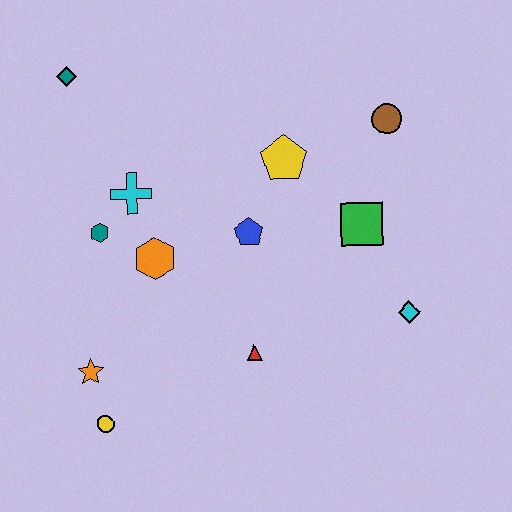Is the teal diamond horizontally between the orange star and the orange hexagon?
No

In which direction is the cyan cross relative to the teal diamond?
The cyan cross is below the teal diamond.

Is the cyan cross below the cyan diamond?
No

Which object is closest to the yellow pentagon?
The blue pentagon is closest to the yellow pentagon.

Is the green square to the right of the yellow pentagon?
Yes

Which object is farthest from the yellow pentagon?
The yellow circle is farthest from the yellow pentagon.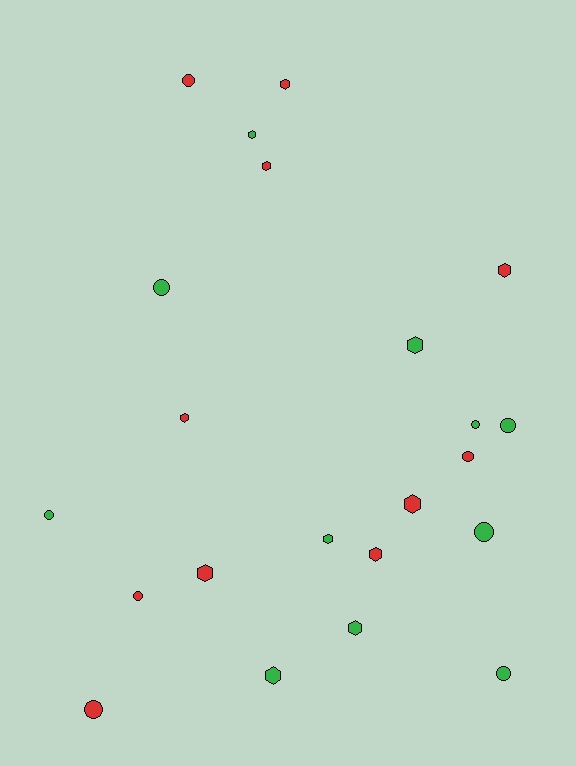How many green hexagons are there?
There are 5 green hexagons.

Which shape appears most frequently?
Hexagon, with 12 objects.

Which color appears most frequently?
Red, with 11 objects.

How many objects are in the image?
There are 22 objects.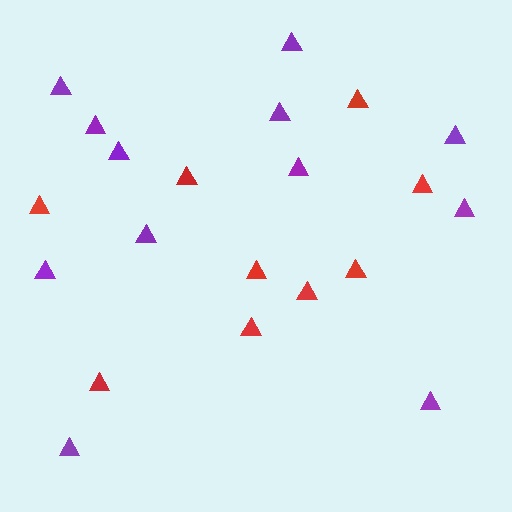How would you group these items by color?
There are 2 groups: one group of red triangles (9) and one group of purple triangles (12).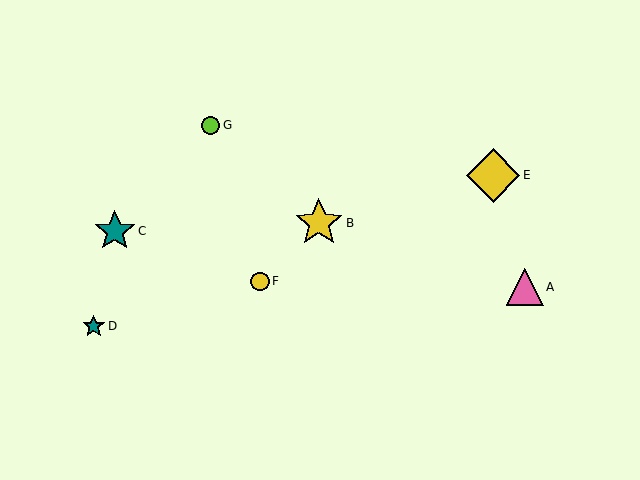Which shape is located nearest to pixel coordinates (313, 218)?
The yellow star (labeled B) at (319, 223) is nearest to that location.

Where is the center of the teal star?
The center of the teal star is at (115, 231).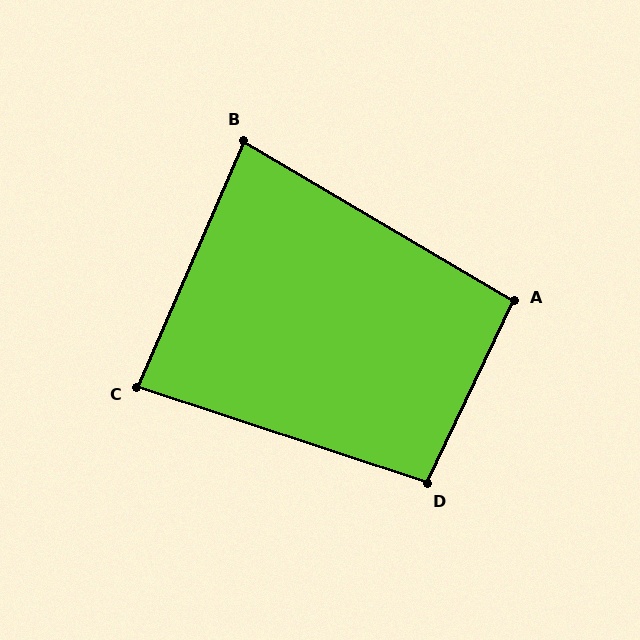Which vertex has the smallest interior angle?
B, at approximately 83 degrees.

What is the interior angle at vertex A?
Approximately 95 degrees (obtuse).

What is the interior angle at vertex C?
Approximately 85 degrees (acute).